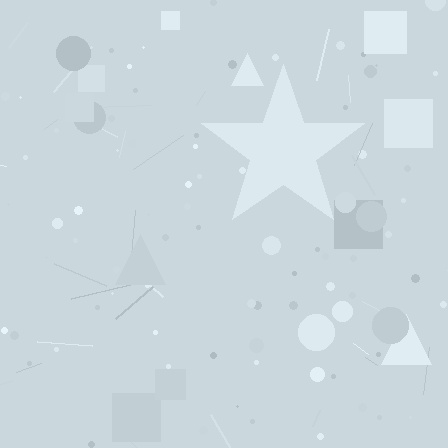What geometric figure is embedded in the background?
A star is embedded in the background.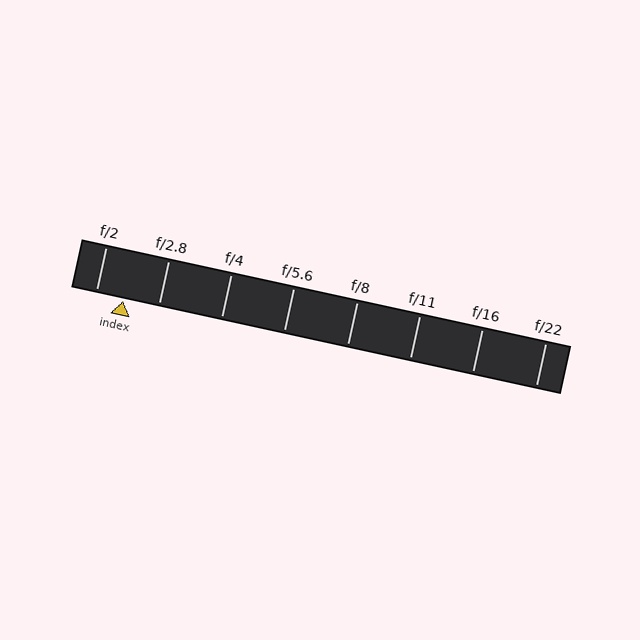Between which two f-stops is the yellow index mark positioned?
The index mark is between f/2 and f/2.8.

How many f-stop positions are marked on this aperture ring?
There are 8 f-stop positions marked.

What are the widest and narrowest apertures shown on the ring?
The widest aperture shown is f/2 and the narrowest is f/22.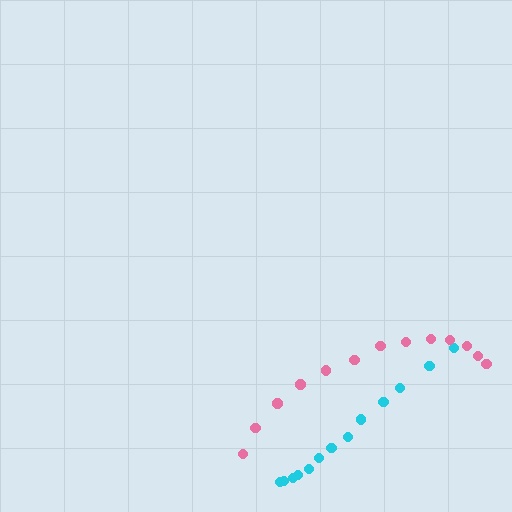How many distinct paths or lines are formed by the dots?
There are 2 distinct paths.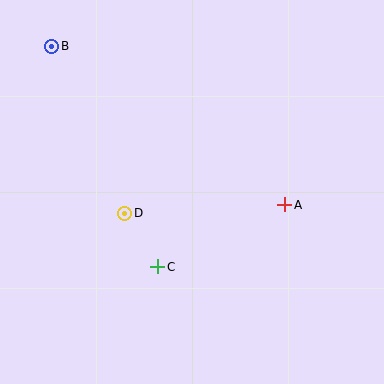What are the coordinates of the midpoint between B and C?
The midpoint between B and C is at (105, 156).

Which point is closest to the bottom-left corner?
Point C is closest to the bottom-left corner.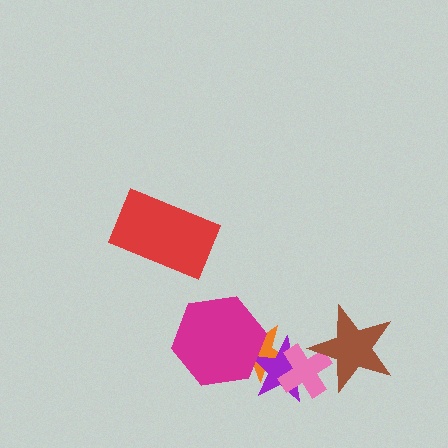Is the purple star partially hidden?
Yes, it is partially covered by another shape.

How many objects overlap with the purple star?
3 objects overlap with the purple star.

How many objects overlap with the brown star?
1 object overlaps with the brown star.